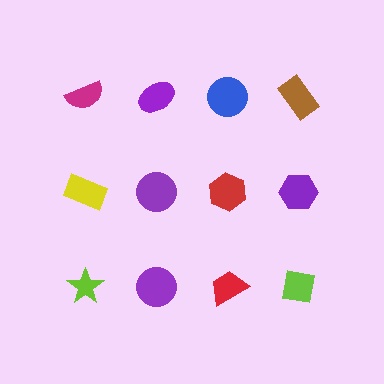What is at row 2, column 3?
A red hexagon.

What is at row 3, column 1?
A lime star.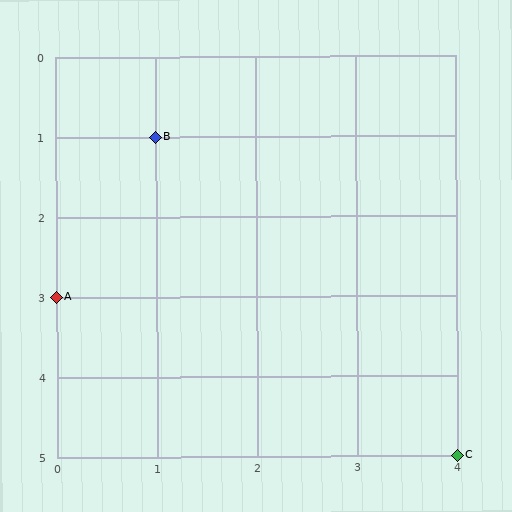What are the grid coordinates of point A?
Point A is at grid coordinates (0, 3).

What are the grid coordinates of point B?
Point B is at grid coordinates (1, 1).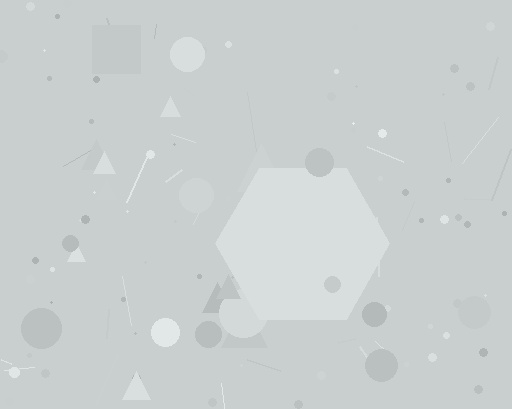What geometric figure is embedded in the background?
A hexagon is embedded in the background.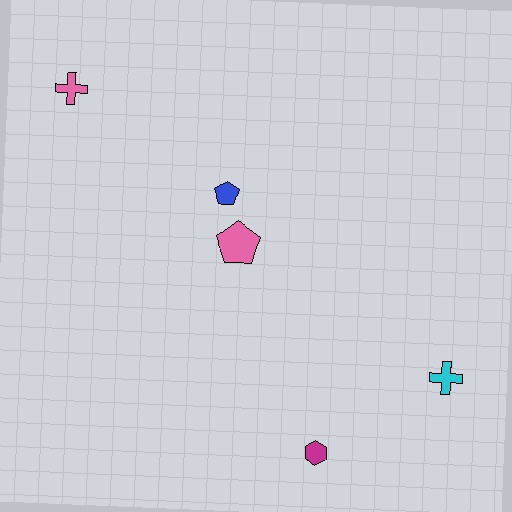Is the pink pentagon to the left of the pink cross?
No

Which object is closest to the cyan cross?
The magenta hexagon is closest to the cyan cross.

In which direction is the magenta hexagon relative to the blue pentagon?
The magenta hexagon is below the blue pentagon.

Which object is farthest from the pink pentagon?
The cyan cross is farthest from the pink pentagon.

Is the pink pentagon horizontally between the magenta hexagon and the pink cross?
Yes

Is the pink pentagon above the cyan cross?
Yes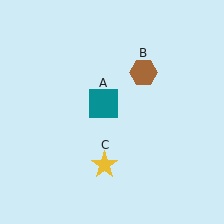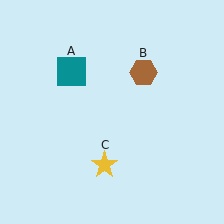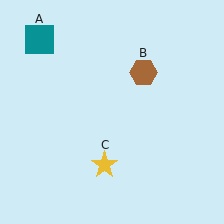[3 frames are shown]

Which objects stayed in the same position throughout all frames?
Brown hexagon (object B) and yellow star (object C) remained stationary.